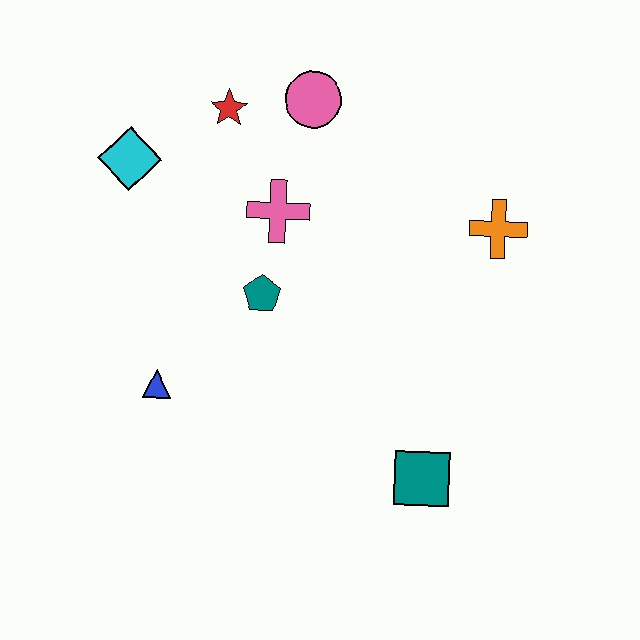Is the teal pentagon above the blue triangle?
Yes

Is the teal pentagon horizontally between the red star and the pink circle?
Yes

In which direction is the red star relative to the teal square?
The red star is above the teal square.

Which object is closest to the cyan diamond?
The red star is closest to the cyan diamond.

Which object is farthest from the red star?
The teal square is farthest from the red star.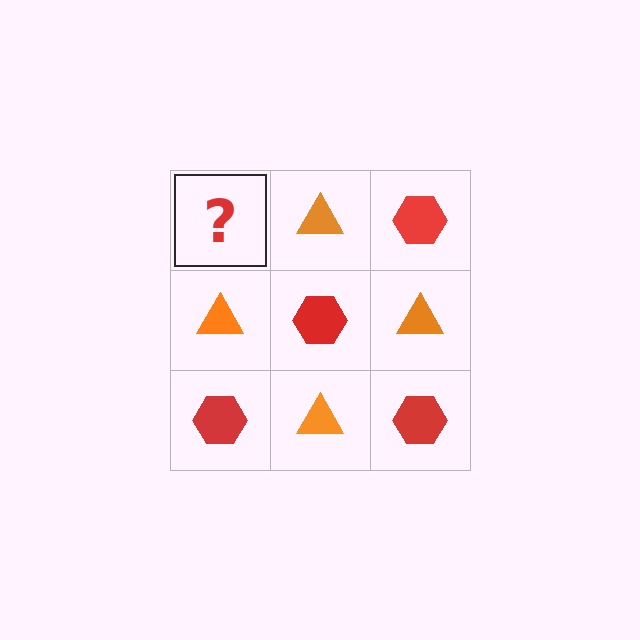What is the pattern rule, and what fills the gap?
The rule is that it alternates red hexagon and orange triangle in a checkerboard pattern. The gap should be filled with a red hexagon.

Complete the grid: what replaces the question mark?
The question mark should be replaced with a red hexagon.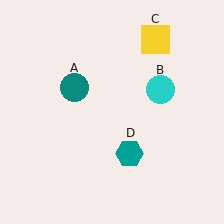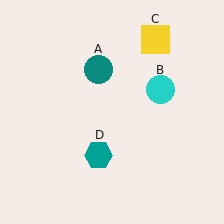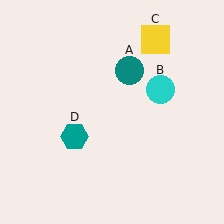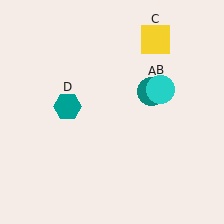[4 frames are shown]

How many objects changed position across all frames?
2 objects changed position: teal circle (object A), teal hexagon (object D).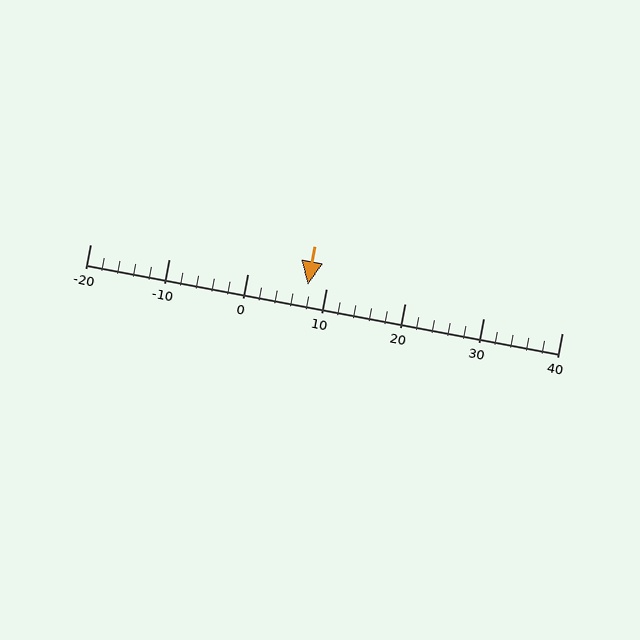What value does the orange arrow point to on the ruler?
The orange arrow points to approximately 8.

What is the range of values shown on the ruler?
The ruler shows values from -20 to 40.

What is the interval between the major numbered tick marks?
The major tick marks are spaced 10 units apart.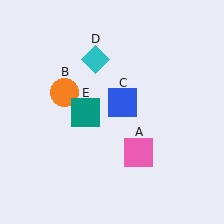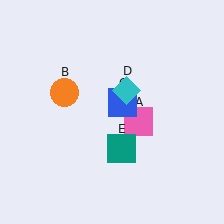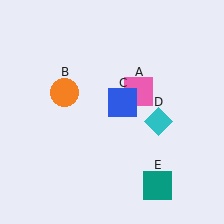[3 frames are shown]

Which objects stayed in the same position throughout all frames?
Orange circle (object B) and blue square (object C) remained stationary.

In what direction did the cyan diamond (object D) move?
The cyan diamond (object D) moved down and to the right.